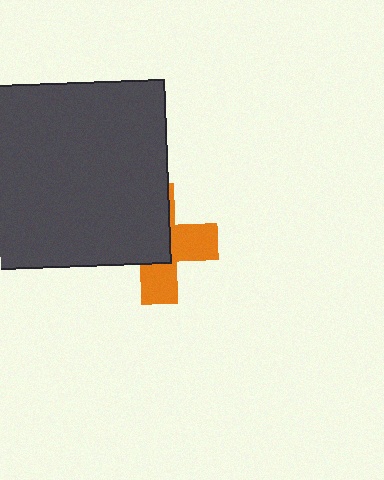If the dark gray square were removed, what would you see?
You would see the complete orange cross.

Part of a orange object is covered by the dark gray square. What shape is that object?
It is a cross.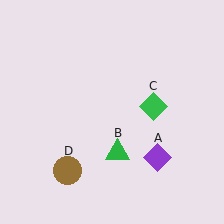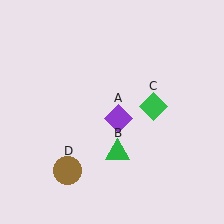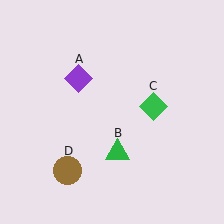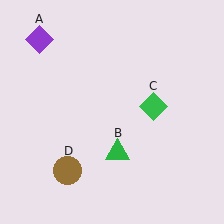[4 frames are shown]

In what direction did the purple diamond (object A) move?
The purple diamond (object A) moved up and to the left.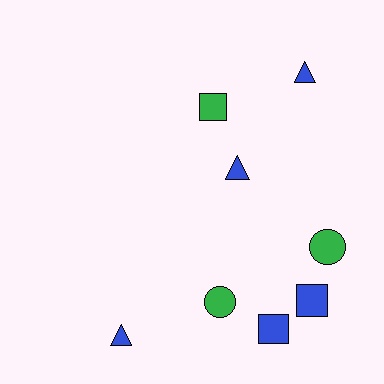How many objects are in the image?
There are 8 objects.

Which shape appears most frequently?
Square, with 3 objects.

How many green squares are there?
There is 1 green square.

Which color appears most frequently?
Blue, with 5 objects.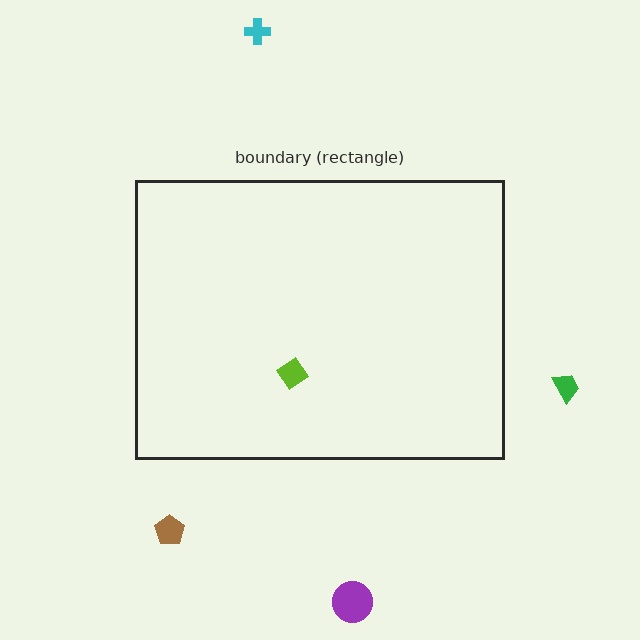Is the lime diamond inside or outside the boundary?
Inside.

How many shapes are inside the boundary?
1 inside, 4 outside.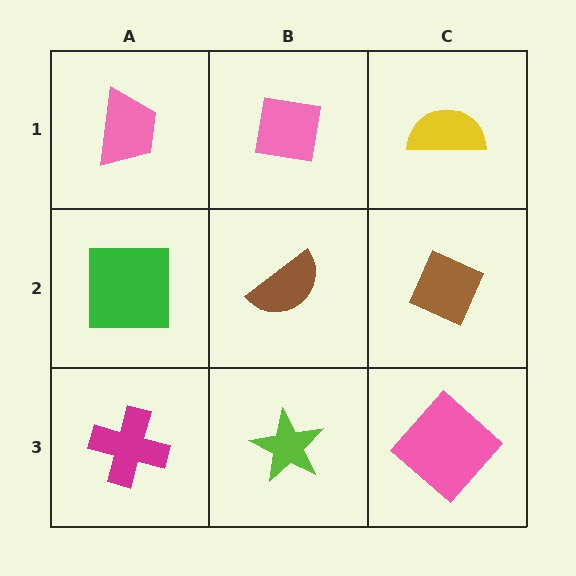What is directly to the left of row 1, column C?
A pink square.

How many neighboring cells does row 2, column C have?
3.